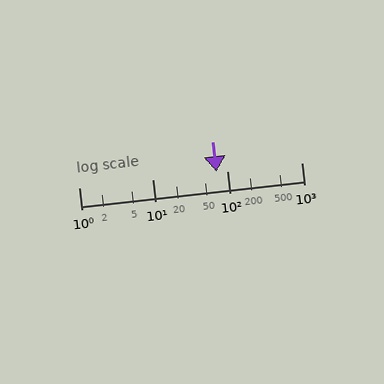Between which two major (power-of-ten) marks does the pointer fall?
The pointer is between 10 and 100.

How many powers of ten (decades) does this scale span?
The scale spans 3 decades, from 1 to 1000.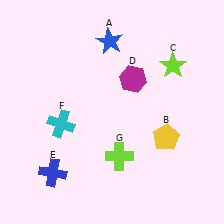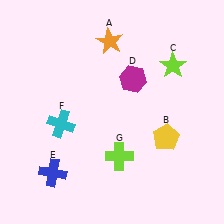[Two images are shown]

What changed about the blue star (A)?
In Image 1, A is blue. In Image 2, it changed to orange.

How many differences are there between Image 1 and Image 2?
There is 1 difference between the two images.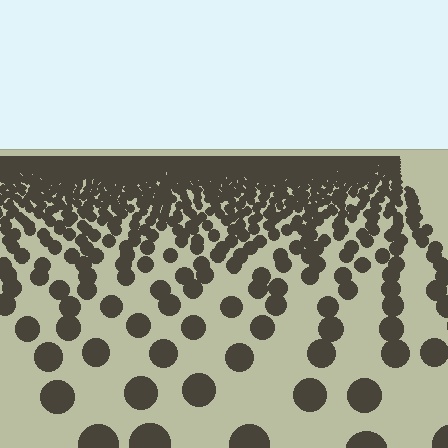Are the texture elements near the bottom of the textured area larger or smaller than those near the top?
Larger. Near the bottom, elements are closer to the viewer and appear at a bigger on-screen size.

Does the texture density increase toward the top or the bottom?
Density increases toward the top.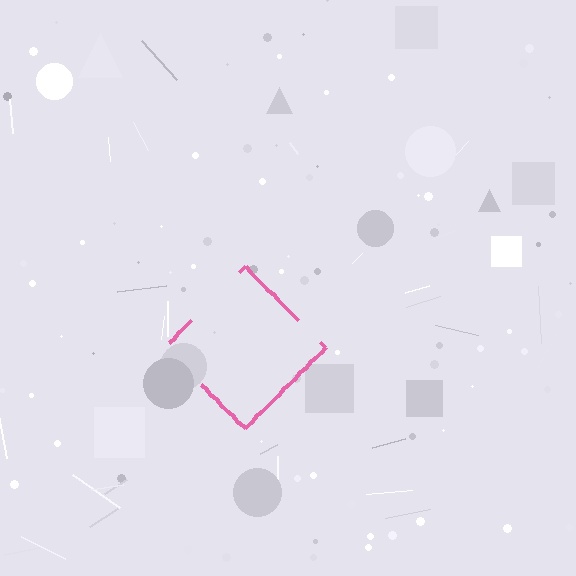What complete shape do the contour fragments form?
The contour fragments form a diamond.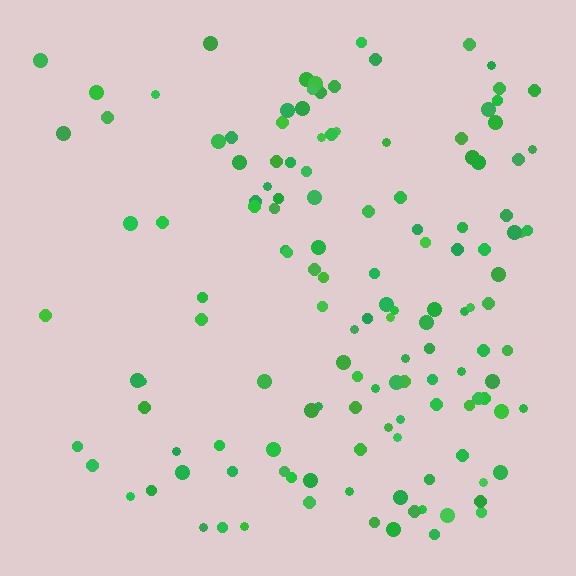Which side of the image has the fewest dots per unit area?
The left.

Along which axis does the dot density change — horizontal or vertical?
Horizontal.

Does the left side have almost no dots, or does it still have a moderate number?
Still a moderate number, just noticeably fewer than the right.